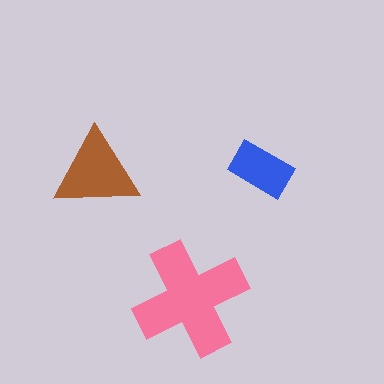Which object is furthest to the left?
The brown triangle is leftmost.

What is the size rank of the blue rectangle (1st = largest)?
3rd.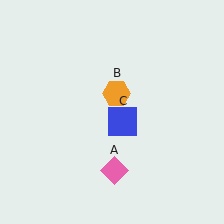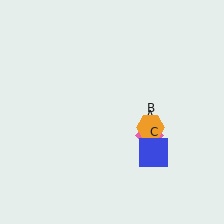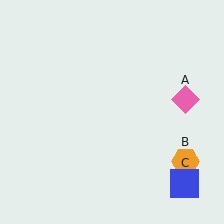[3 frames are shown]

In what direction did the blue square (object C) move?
The blue square (object C) moved down and to the right.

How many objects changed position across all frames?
3 objects changed position: pink diamond (object A), orange hexagon (object B), blue square (object C).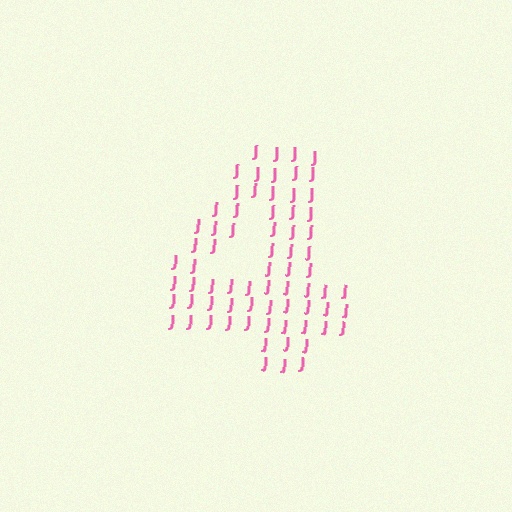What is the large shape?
The large shape is the digit 4.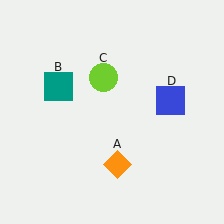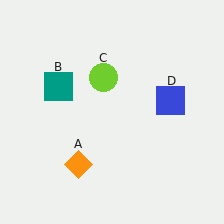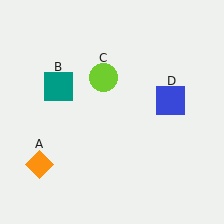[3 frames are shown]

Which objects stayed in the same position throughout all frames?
Teal square (object B) and lime circle (object C) and blue square (object D) remained stationary.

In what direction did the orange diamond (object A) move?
The orange diamond (object A) moved left.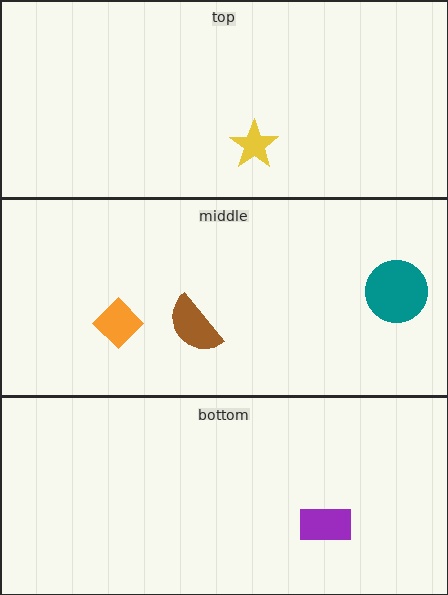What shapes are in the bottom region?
The purple rectangle.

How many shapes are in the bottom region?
1.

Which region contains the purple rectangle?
The bottom region.